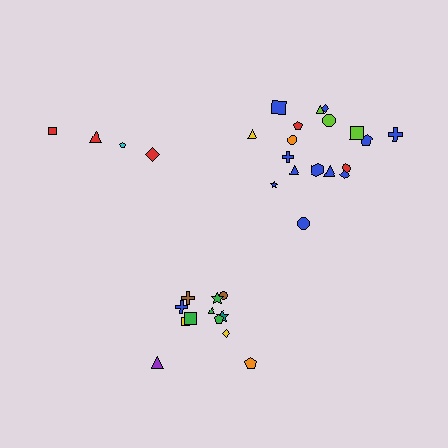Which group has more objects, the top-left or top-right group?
The top-right group.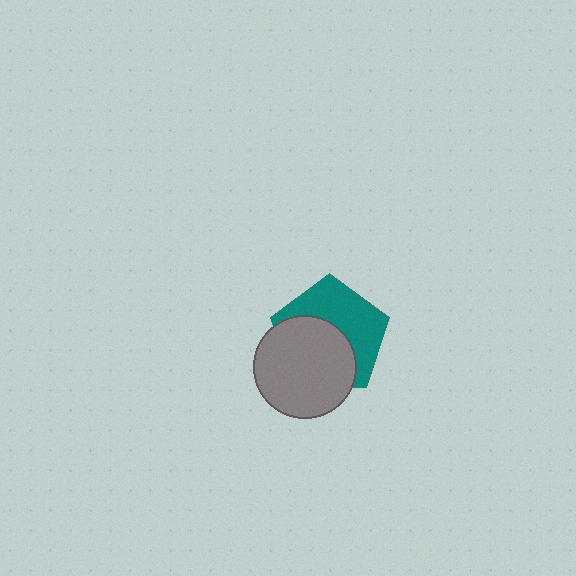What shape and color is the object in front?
The object in front is a gray circle.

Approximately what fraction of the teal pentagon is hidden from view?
Roughly 50% of the teal pentagon is hidden behind the gray circle.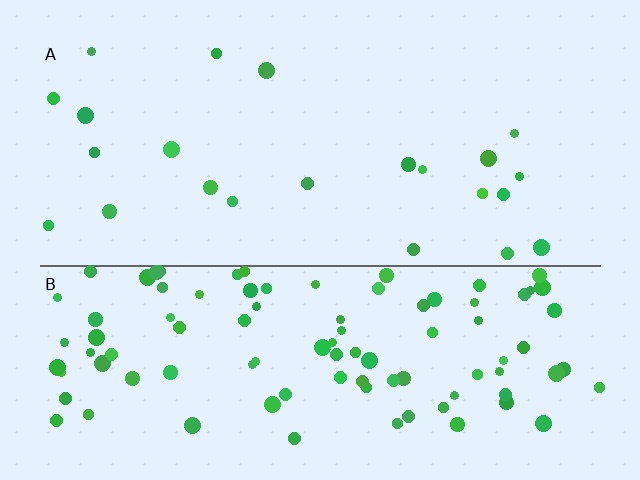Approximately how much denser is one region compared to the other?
Approximately 4.5× — region B over region A.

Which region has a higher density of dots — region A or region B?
B (the bottom).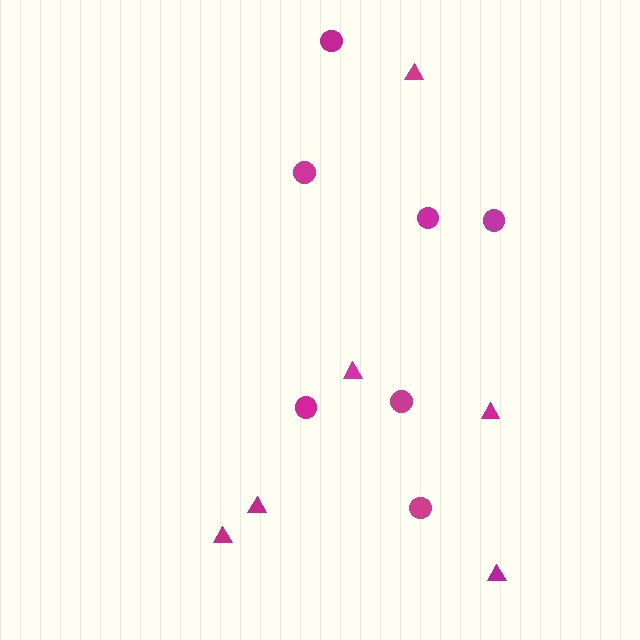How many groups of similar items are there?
There are 2 groups: one group of triangles (6) and one group of circles (7).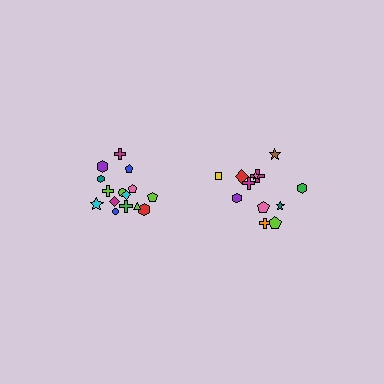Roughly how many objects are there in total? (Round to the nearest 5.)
Roughly 25 objects in total.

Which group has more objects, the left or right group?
The left group.